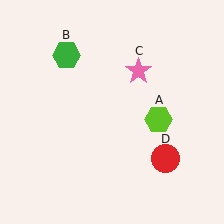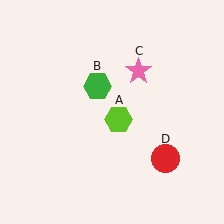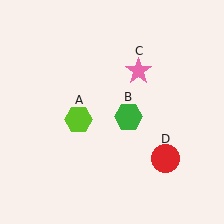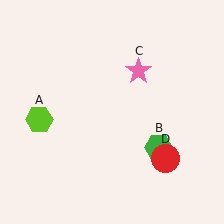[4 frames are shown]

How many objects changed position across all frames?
2 objects changed position: lime hexagon (object A), green hexagon (object B).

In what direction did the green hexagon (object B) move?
The green hexagon (object B) moved down and to the right.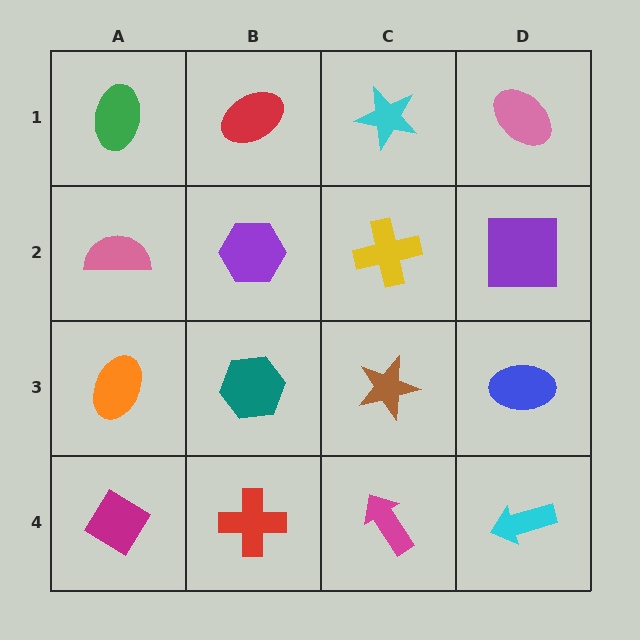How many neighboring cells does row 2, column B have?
4.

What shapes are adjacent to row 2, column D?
A pink ellipse (row 1, column D), a blue ellipse (row 3, column D), a yellow cross (row 2, column C).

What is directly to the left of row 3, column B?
An orange ellipse.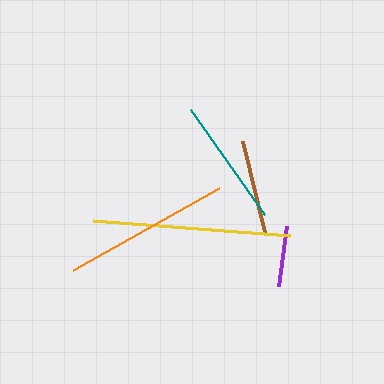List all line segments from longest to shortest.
From longest to shortest: yellow, orange, teal, brown, purple.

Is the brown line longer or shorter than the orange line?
The orange line is longer than the brown line.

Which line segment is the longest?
The yellow line is the longest at approximately 198 pixels.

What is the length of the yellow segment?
The yellow segment is approximately 198 pixels long.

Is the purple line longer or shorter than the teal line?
The teal line is longer than the purple line.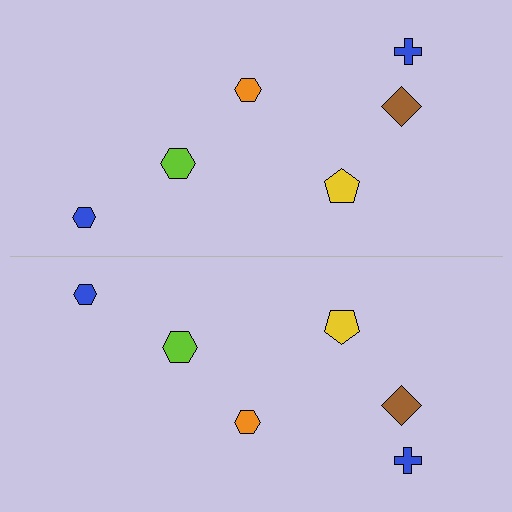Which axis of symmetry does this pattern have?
The pattern has a horizontal axis of symmetry running through the center of the image.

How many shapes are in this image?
There are 12 shapes in this image.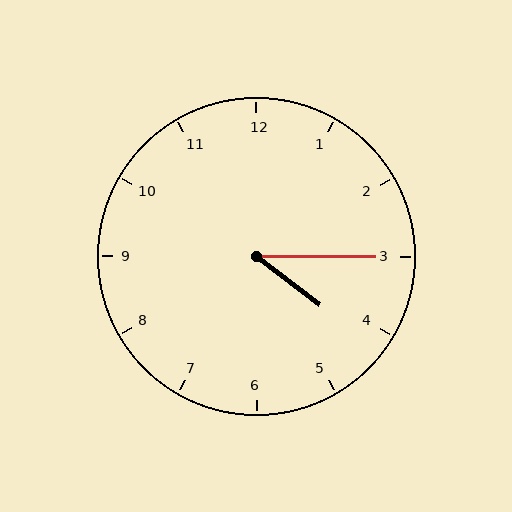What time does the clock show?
4:15.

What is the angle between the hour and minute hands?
Approximately 38 degrees.